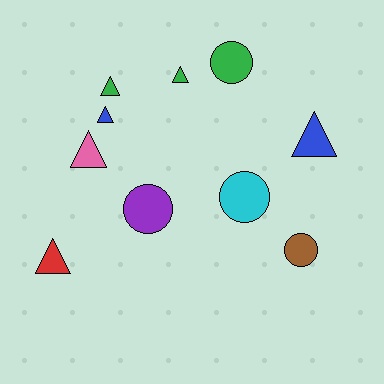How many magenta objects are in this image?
There are no magenta objects.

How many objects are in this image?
There are 10 objects.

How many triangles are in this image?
There are 6 triangles.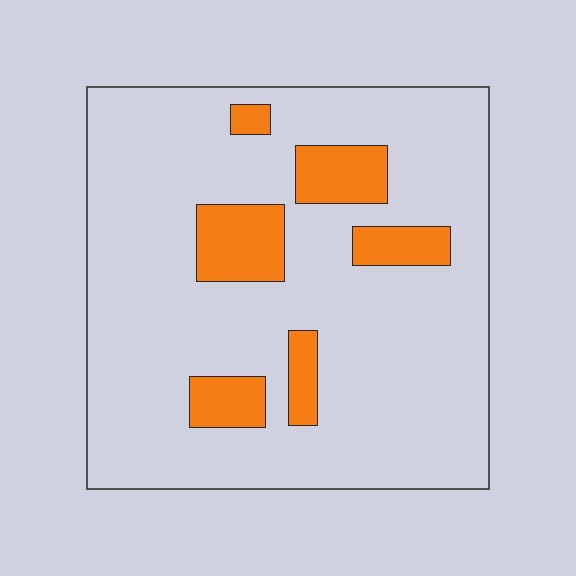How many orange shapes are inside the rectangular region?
6.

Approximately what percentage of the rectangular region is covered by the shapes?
Approximately 15%.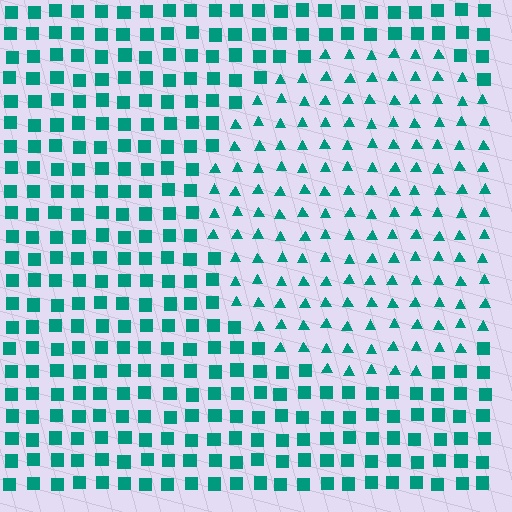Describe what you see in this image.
The image is filled with small teal elements arranged in a uniform grid. A circle-shaped region contains triangles, while the surrounding area contains squares. The boundary is defined purely by the change in element shape.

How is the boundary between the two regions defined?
The boundary is defined by a change in element shape: triangles inside vs. squares outside. All elements share the same color and spacing.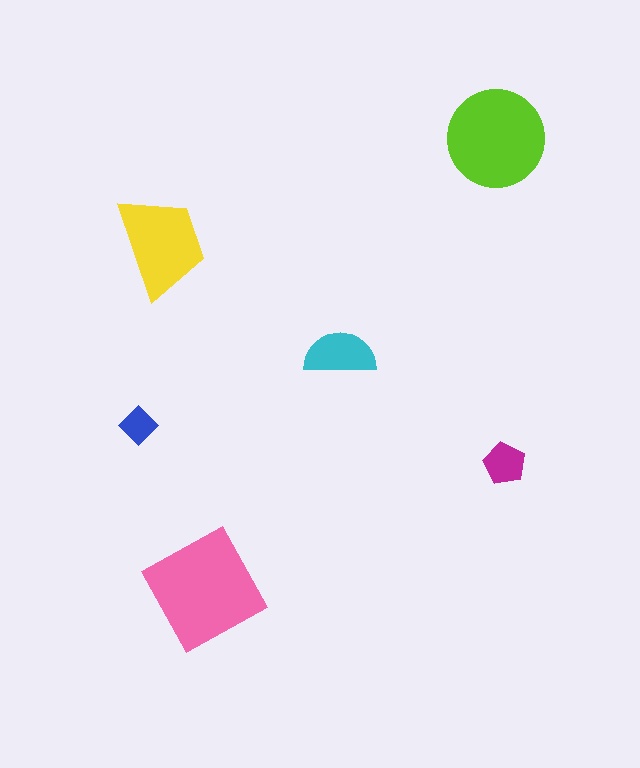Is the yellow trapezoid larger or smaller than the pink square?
Smaller.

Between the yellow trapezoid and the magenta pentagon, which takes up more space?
The yellow trapezoid.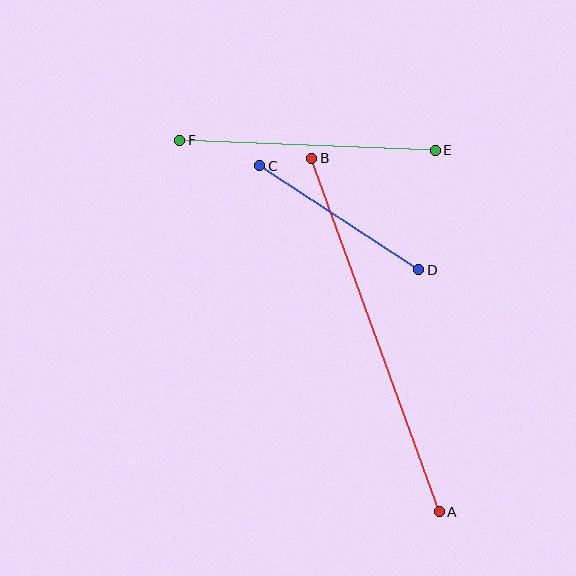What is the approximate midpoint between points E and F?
The midpoint is at approximately (308, 145) pixels.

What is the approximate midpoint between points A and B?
The midpoint is at approximately (375, 335) pixels.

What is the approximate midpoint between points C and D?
The midpoint is at approximately (339, 218) pixels.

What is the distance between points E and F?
The distance is approximately 256 pixels.